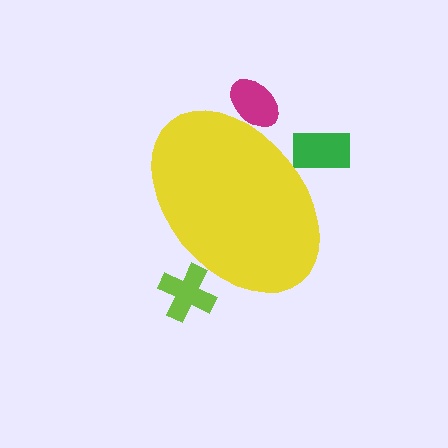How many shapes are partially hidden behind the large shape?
3 shapes are partially hidden.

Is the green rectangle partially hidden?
Yes, the green rectangle is partially hidden behind the yellow ellipse.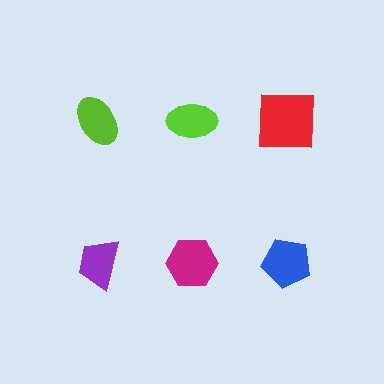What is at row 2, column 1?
A purple trapezoid.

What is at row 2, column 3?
A blue pentagon.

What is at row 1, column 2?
A lime ellipse.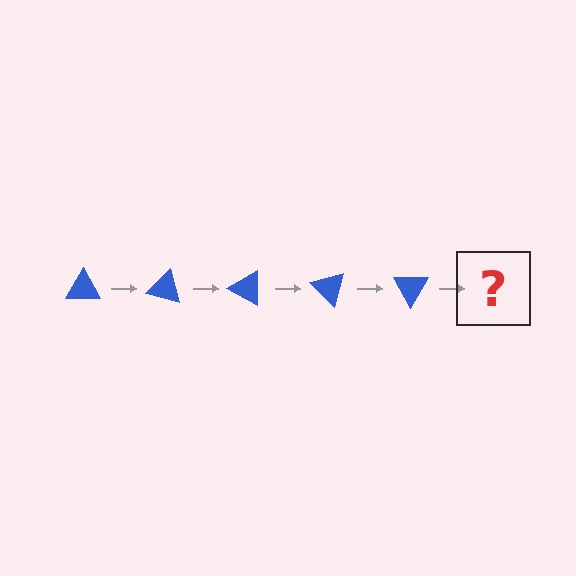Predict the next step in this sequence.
The next step is a blue triangle rotated 75 degrees.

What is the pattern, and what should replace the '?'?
The pattern is that the triangle rotates 15 degrees each step. The '?' should be a blue triangle rotated 75 degrees.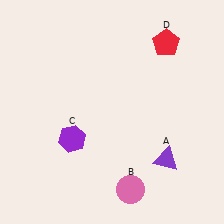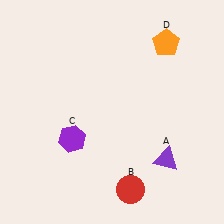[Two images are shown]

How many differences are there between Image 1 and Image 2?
There are 2 differences between the two images.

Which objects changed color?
B changed from pink to red. D changed from red to orange.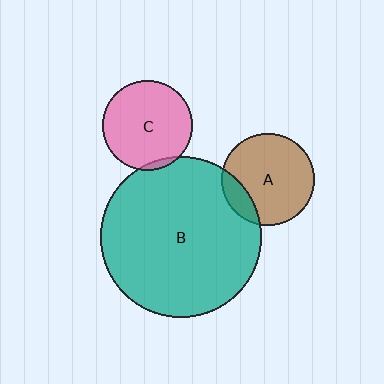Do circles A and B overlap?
Yes.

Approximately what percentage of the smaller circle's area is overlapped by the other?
Approximately 15%.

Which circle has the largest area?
Circle B (teal).